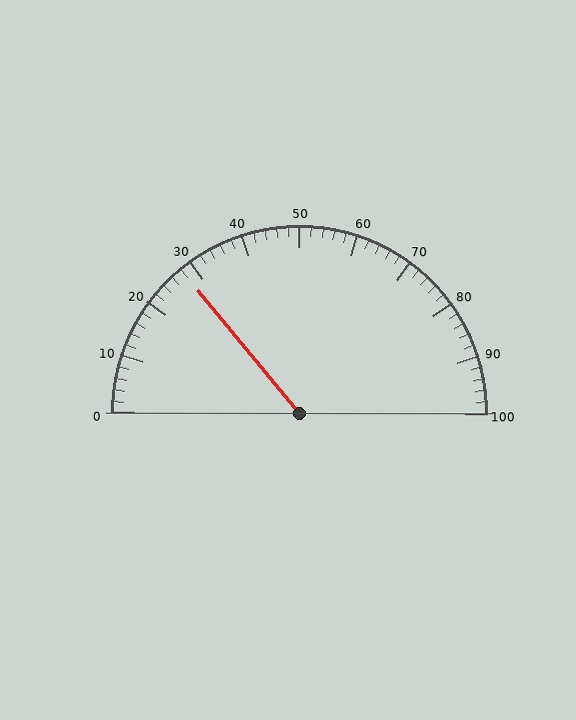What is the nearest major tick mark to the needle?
The nearest major tick mark is 30.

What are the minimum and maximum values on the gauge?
The gauge ranges from 0 to 100.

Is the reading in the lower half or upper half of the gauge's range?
The reading is in the lower half of the range (0 to 100).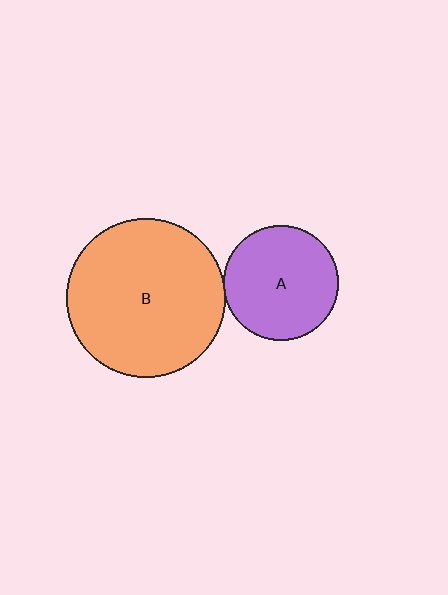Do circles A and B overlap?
Yes.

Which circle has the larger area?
Circle B (orange).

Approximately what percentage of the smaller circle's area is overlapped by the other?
Approximately 5%.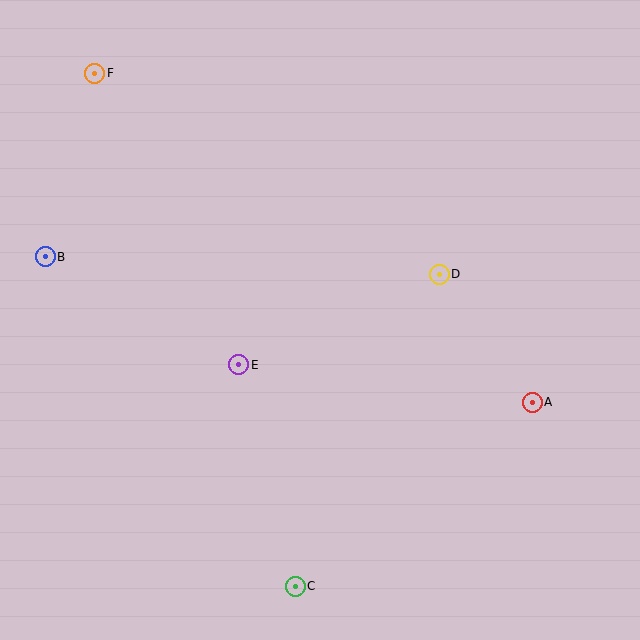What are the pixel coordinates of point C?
Point C is at (295, 586).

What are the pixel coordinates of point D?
Point D is at (439, 274).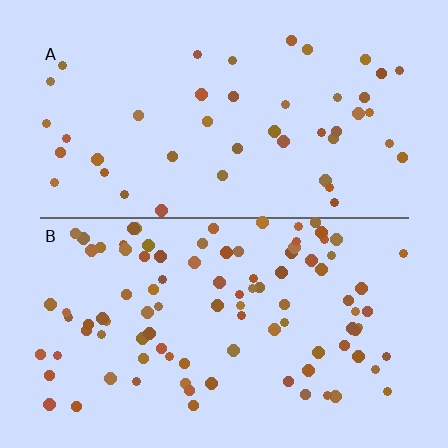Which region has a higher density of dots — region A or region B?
B (the bottom).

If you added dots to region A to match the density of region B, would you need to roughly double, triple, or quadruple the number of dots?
Approximately double.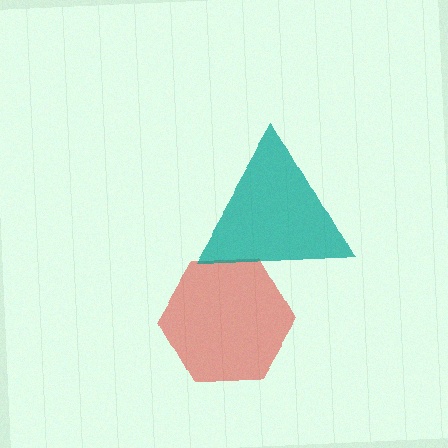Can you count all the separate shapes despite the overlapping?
Yes, there are 2 separate shapes.